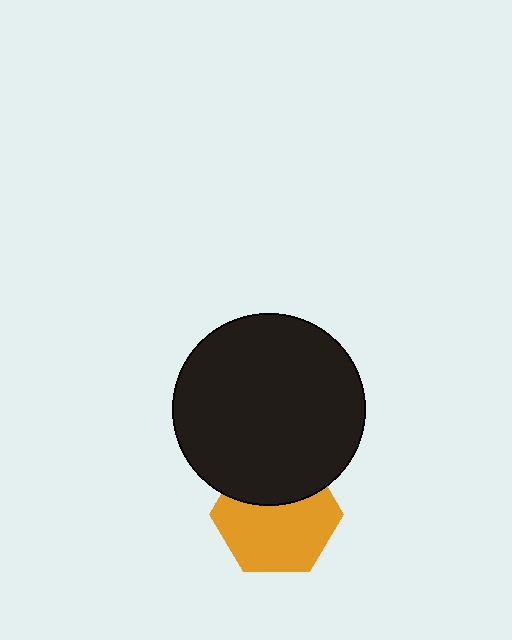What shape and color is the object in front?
The object in front is a black circle.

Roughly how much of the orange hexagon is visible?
About half of it is visible (roughly 65%).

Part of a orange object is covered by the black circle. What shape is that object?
It is a hexagon.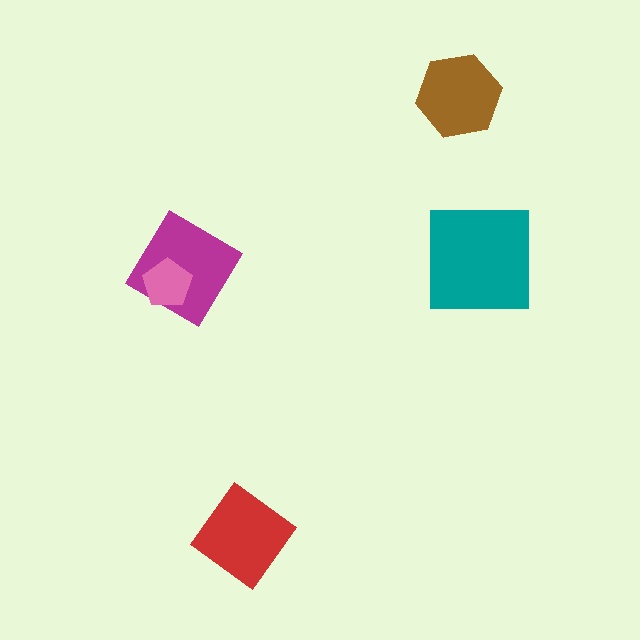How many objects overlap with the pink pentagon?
1 object overlaps with the pink pentagon.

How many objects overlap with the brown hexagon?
0 objects overlap with the brown hexagon.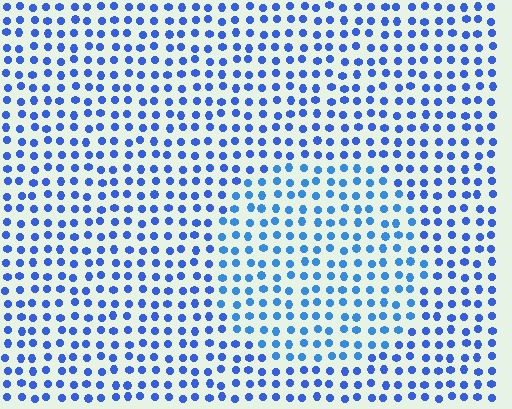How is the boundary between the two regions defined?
The boundary is defined purely by a slight shift in hue (about 17 degrees). Spacing, size, and orientation are identical on both sides.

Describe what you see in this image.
The image is filled with small blue elements in a uniform arrangement. A circle-shaped region is visible where the elements are tinted to a slightly different hue, forming a subtle color boundary.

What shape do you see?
I see a circle.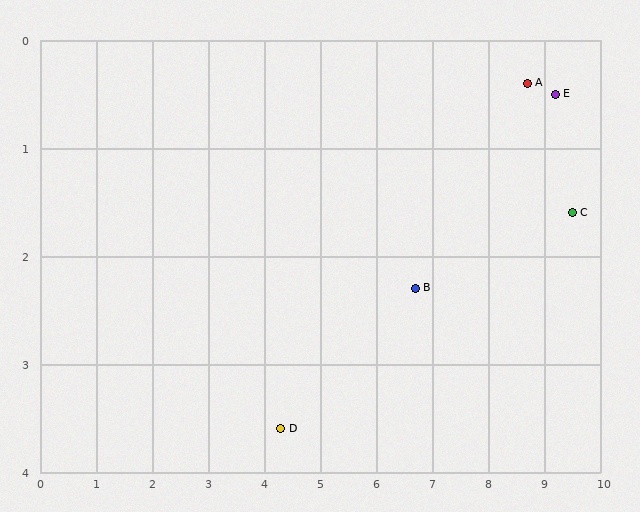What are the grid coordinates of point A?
Point A is at approximately (8.7, 0.4).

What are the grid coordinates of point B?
Point B is at approximately (6.7, 2.3).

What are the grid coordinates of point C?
Point C is at approximately (9.5, 1.6).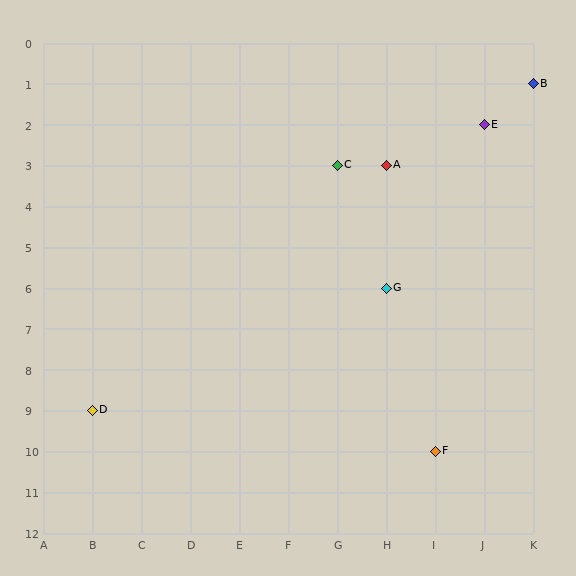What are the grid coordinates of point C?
Point C is at grid coordinates (G, 3).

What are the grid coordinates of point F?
Point F is at grid coordinates (I, 10).